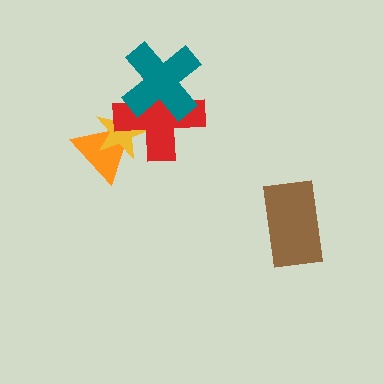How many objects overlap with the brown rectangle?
0 objects overlap with the brown rectangle.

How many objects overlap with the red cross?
3 objects overlap with the red cross.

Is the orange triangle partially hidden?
Yes, it is partially covered by another shape.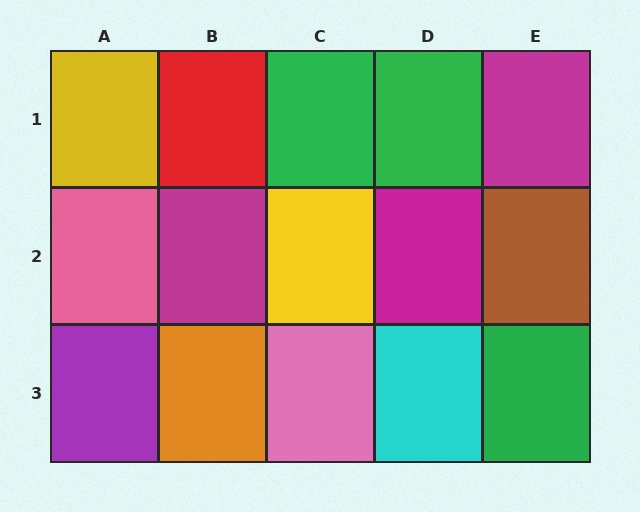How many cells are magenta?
3 cells are magenta.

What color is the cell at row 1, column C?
Green.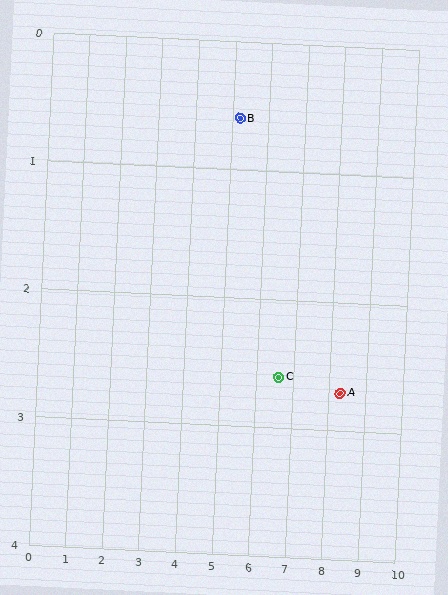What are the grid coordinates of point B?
Point B is at approximately (5.2, 0.6).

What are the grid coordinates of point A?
Point A is at approximately (8.3, 2.7).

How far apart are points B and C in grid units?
Points B and C are about 2.4 grid units apart.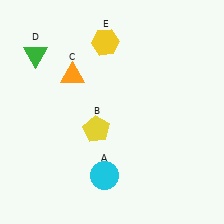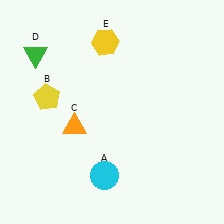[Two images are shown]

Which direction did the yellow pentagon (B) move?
The yellow pentagon (B) moved left.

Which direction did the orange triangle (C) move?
The orange triangle (C) moved down.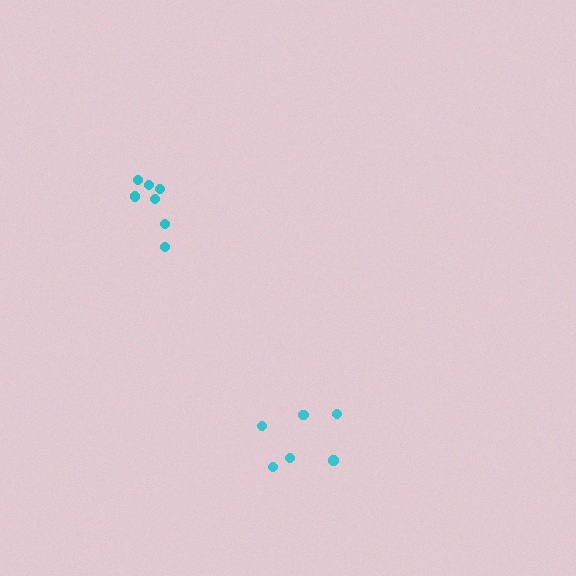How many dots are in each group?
Group 1: 7 dots, Group 2: 6 dots (13 total).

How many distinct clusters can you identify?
There are 2 distinct clusters.